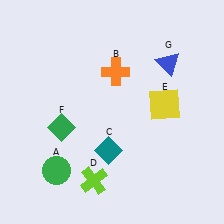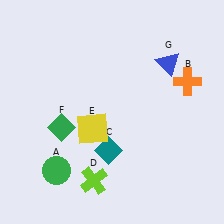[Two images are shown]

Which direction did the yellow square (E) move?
The yellow square (E) moved left.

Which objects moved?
The objects that moved are: the orange cross (B), the yellow square (E).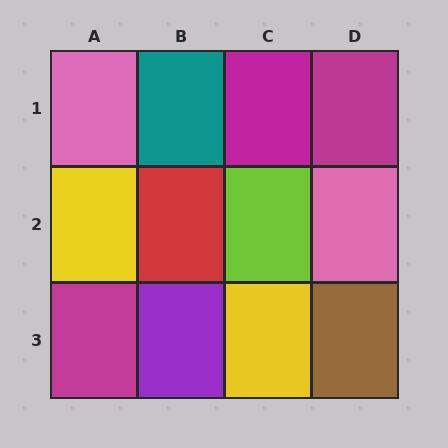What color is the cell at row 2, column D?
Pink.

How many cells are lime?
1 cell is lime.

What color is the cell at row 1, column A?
Pink.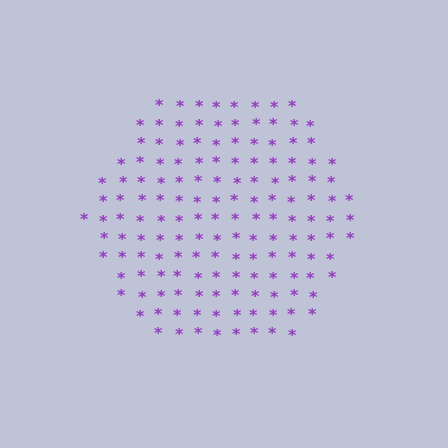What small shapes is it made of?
It is made of small asterisks.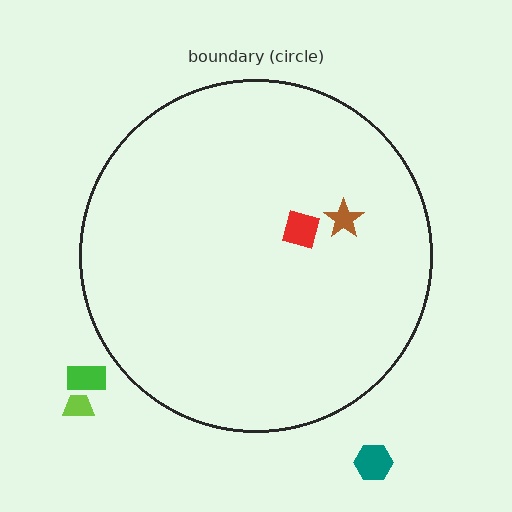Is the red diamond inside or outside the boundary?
Inside.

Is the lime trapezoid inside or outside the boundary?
Outside.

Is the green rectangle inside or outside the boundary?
Outside.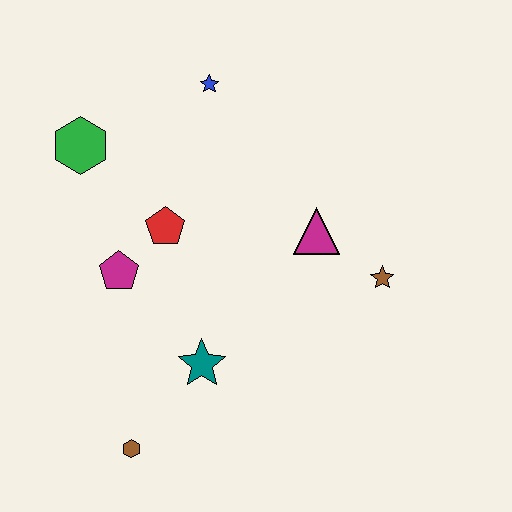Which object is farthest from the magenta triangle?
The brown hexagon is farthest from the magenta triangle.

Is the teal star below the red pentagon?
Yes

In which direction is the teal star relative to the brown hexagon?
The teal star is above the brown hexagon.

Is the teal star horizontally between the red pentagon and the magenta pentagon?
No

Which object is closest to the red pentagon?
The magenta pentagon is closest to the red pentagon.